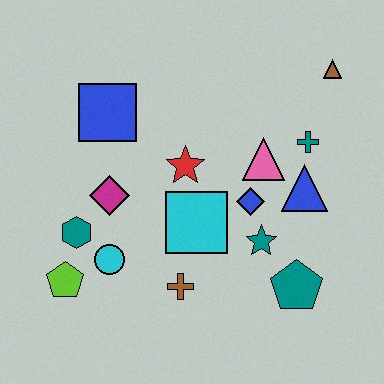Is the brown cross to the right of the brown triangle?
No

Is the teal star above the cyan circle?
Yes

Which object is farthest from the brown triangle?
The lime pentagon is farthest from the brown triangle.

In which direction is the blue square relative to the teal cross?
The blue square is to the left of the teal cross.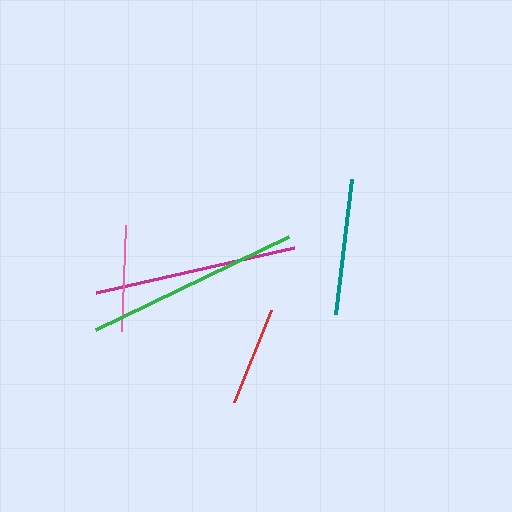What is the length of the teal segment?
The teal segment is approximately 136 pixels long.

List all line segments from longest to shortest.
From longest to shortest: green, magenta, teal, pink, red.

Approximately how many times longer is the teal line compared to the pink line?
The teal line is approximately 1.3 times the length of the pink line.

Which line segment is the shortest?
The red line is the shortest at approximately 100 pixels.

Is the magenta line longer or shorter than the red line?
The magenta line is longer than the red line.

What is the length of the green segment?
The green segment is approximately 214 pixels long.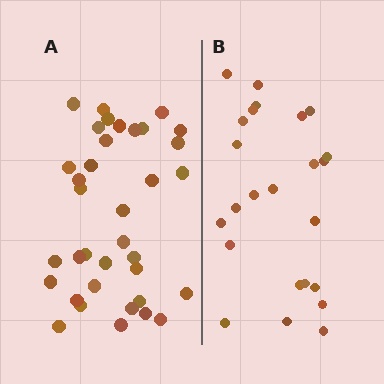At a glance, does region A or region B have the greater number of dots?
Region A (the left region) has more dots.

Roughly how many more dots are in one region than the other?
Region A has roughly 12 or so more dots than region B.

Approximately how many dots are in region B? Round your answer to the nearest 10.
About 20 dots. (The exact count is 24, which rounds to 20.)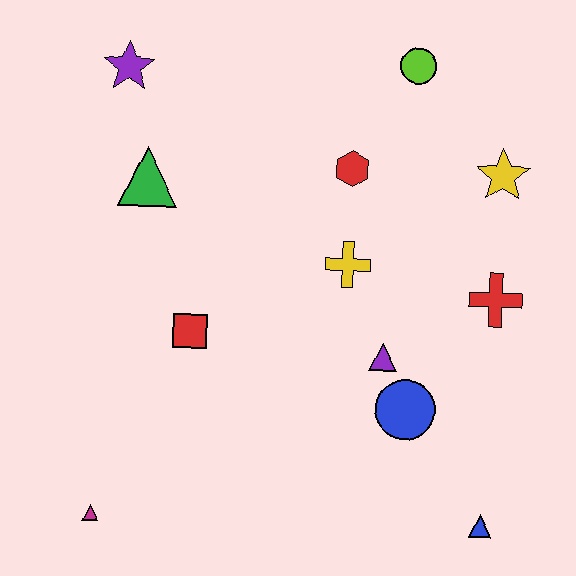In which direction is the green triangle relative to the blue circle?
The green triangle is to the left of the blue circle.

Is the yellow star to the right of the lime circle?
Yes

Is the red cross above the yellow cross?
No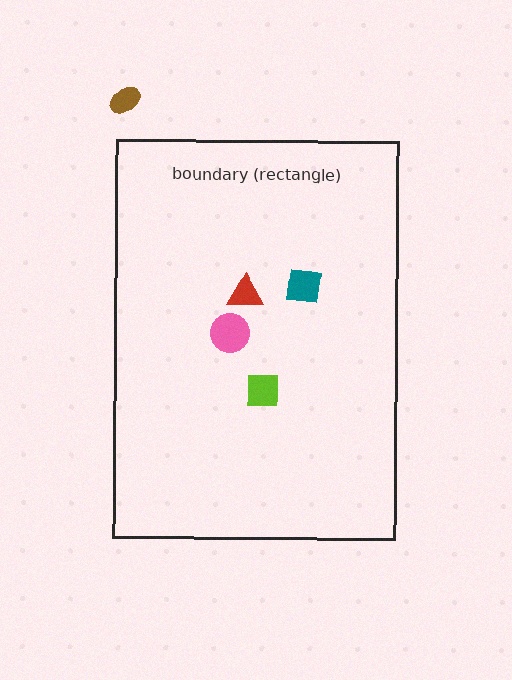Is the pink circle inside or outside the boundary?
Inside.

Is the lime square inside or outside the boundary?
Inside.